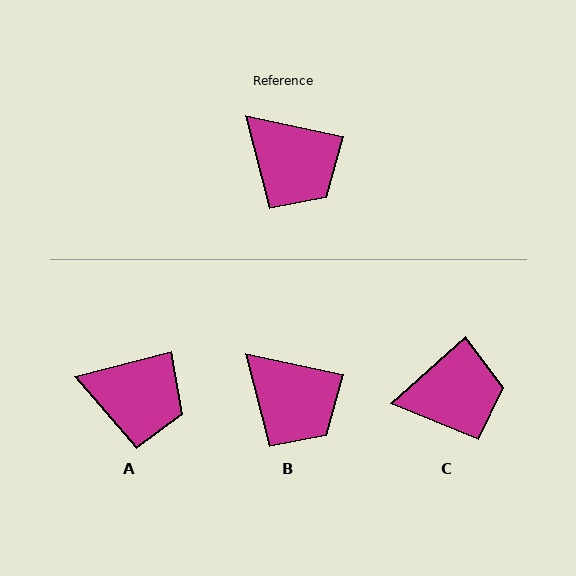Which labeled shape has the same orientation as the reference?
B.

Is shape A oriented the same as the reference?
No, it is off by about 26 degrees.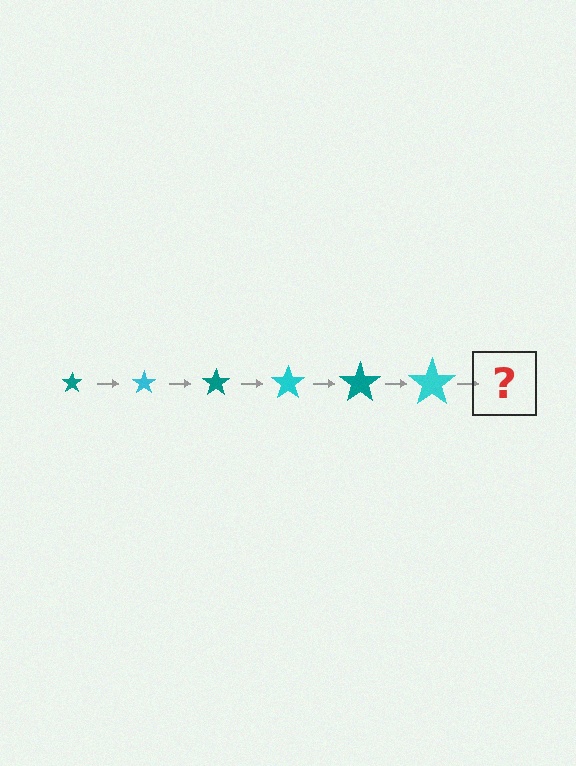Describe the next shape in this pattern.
It should be a teal star, larger than the previous one.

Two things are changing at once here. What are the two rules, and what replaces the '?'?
The two rules are that the star grows larger each step and the color cycles through teal and cyan. The '?' should be a teal star, larger than the previous one.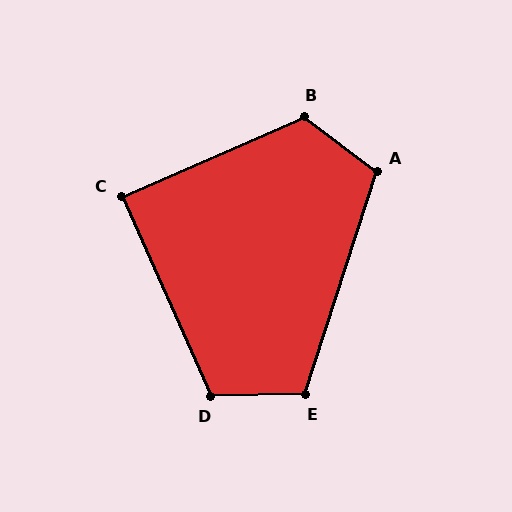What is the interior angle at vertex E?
Approximately 109 degrees (obtuse).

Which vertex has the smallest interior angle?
C, at approximately 89 degrees.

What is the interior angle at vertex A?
Approximately 109 degrees (obtuse).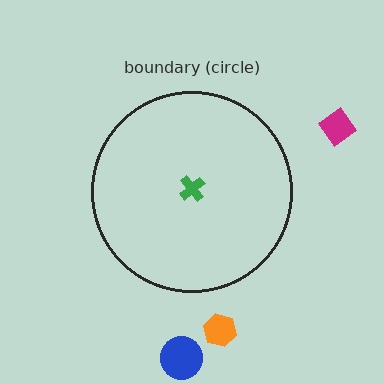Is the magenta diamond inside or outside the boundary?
Outside.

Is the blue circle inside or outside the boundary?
Outside.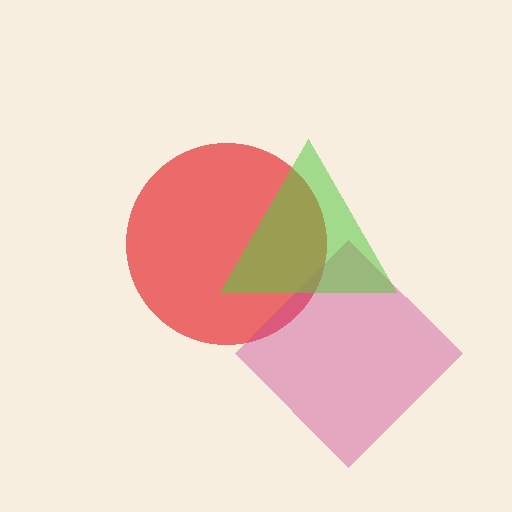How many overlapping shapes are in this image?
There are 3 overlapping shapes in the image.